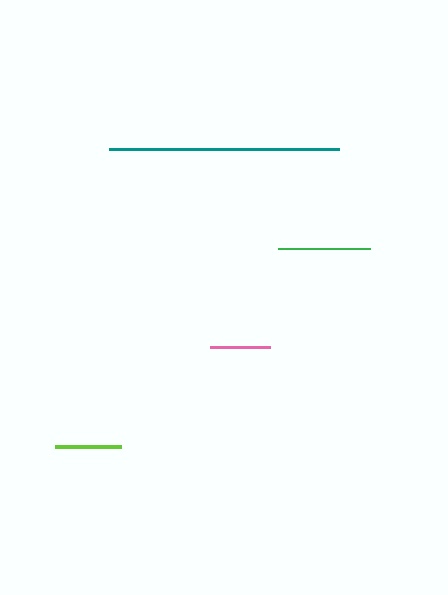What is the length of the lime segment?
The lime segment is approximately 65 pixels long.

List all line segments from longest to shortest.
From longest to shortest: teal, green, lime, pink.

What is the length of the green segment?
The green segment is approximately 92 pixels long.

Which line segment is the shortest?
The pink line is the shortest at approximately 60 pixels.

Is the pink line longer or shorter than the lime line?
The lime line is longer than the pink line.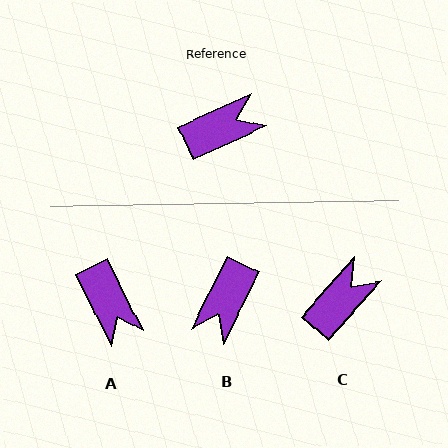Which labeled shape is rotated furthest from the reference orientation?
B, about 141 degrees away.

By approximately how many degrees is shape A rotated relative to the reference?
Approximately 88 degrees clockwise.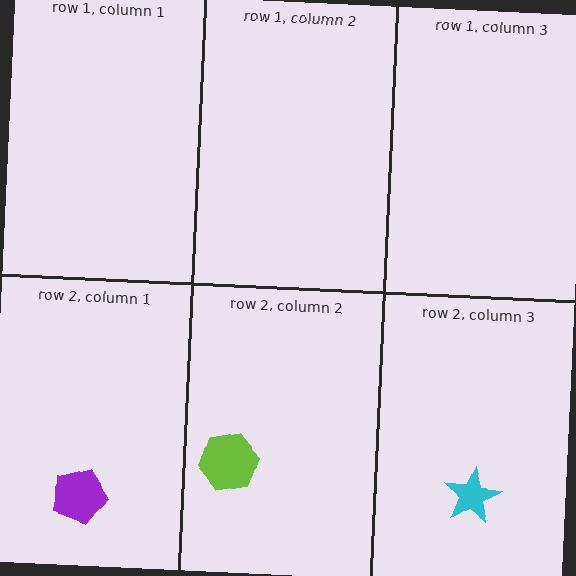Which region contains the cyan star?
The row 2, column 3 region.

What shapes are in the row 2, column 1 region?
The purple pentagon.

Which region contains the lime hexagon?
The row 2, column 2 region.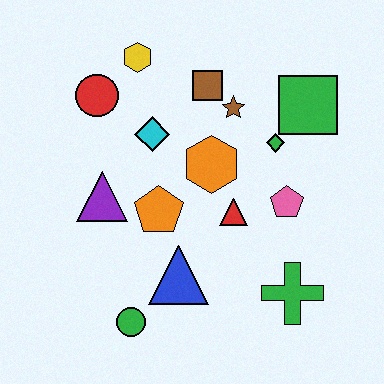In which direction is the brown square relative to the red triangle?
The brown square is above the red triangle.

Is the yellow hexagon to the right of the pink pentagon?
No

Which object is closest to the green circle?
The blue triangle is closest to the green circle.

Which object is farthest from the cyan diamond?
The green cross is farthest from the cyan diamond.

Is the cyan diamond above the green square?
No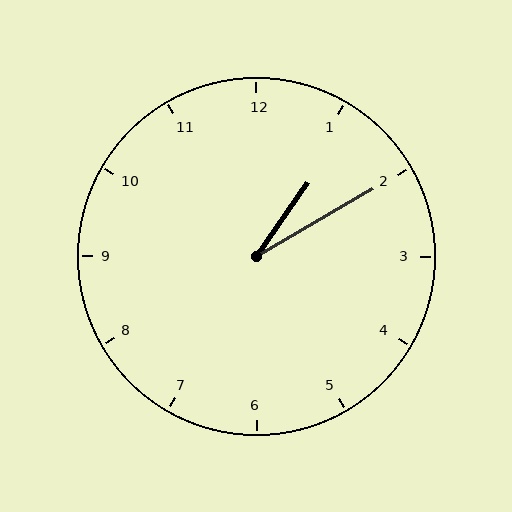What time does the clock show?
1:10.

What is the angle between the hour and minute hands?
Approximately 25 degrees.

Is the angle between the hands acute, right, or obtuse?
It is acute.